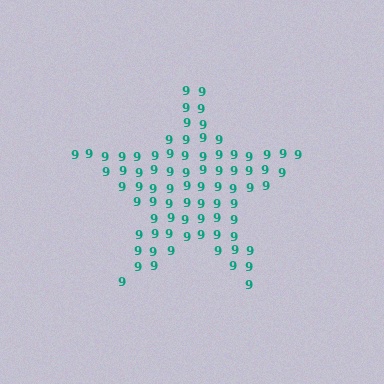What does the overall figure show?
The overall figure shows a star.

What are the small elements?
The small elements are digit 9's.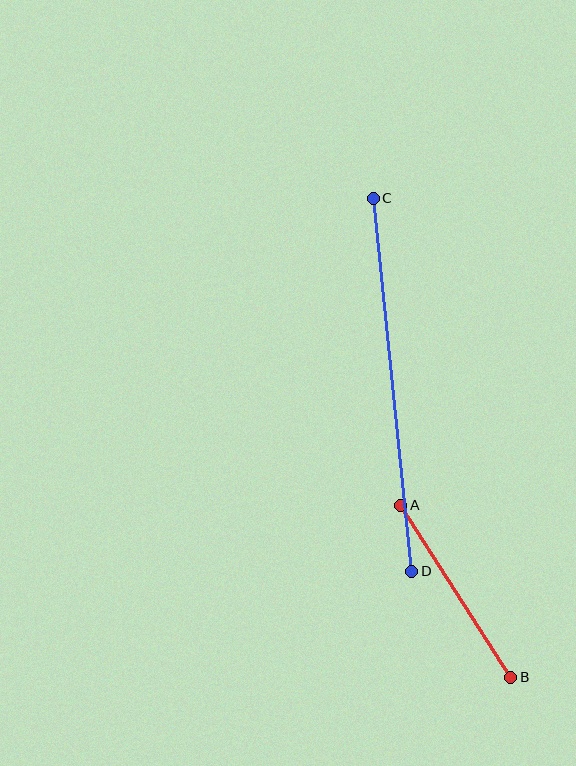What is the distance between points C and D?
The distance is approximately 375 pixels.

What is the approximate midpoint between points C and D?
The midpoint is at approximately (392, 385) pixels.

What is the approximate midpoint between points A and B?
The midpoint is at approximately (456, 591) pixels.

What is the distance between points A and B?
The distance is approximately 204 pixels.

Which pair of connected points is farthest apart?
Points C and D are farthest apart.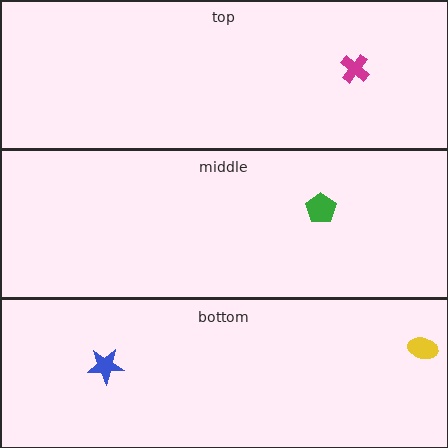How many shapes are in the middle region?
1.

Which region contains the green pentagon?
The middle region.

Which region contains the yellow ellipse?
The bottom region.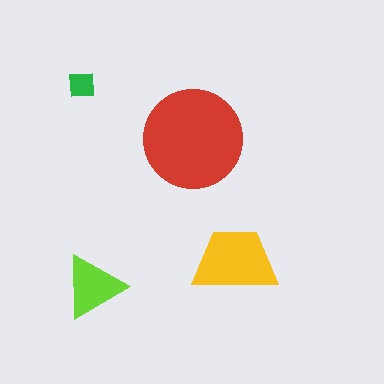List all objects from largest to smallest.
The red circle, the yellow trapezoid, the lime triangle, the green square.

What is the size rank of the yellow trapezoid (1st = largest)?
2nd.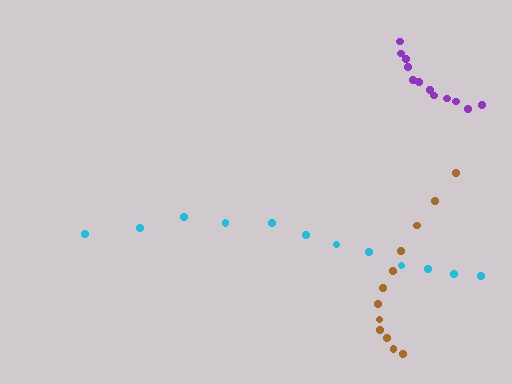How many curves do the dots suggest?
There are 3 distinct paths.